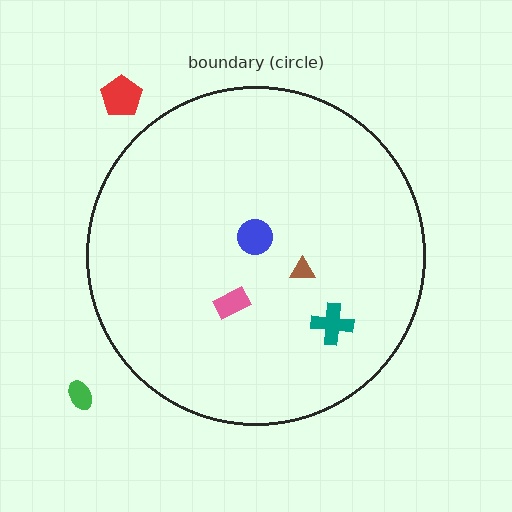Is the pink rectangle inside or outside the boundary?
Inside.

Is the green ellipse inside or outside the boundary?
Outside.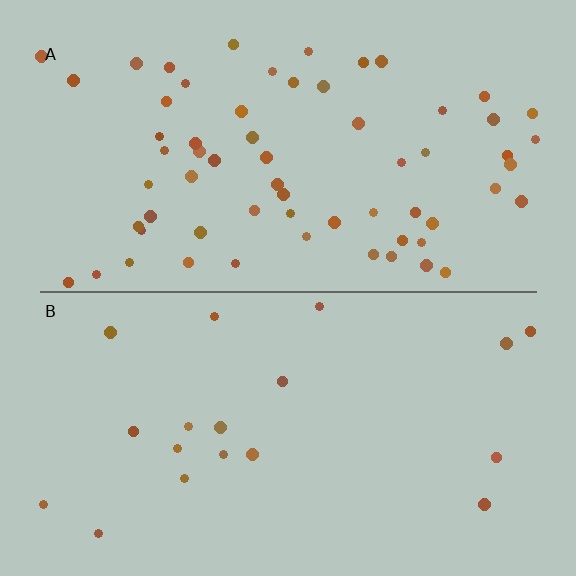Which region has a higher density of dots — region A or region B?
A (the top).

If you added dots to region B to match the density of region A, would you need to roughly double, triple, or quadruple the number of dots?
Approximately triple.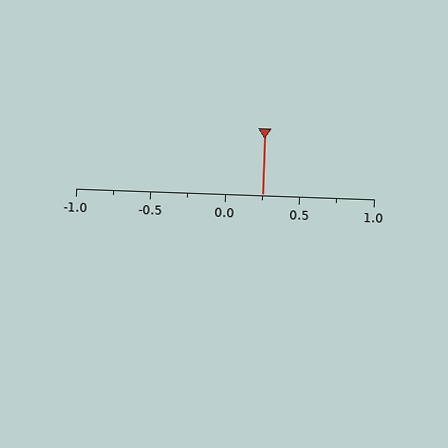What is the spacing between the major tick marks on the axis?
The major ticks are spaced 0.5 apart.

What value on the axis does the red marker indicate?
The marker indicates approximately 0.25.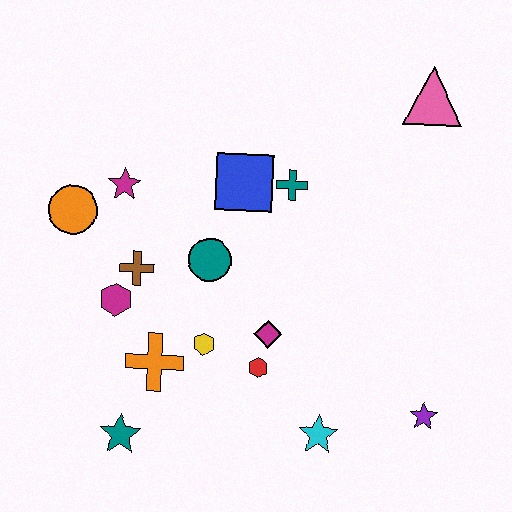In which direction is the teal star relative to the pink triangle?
The teal star is below the pink triangle.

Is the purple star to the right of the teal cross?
Yes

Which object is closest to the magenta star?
The orange circle is closest to the magenta star.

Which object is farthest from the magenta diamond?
The pink triangle is farthest from the magenta diamond.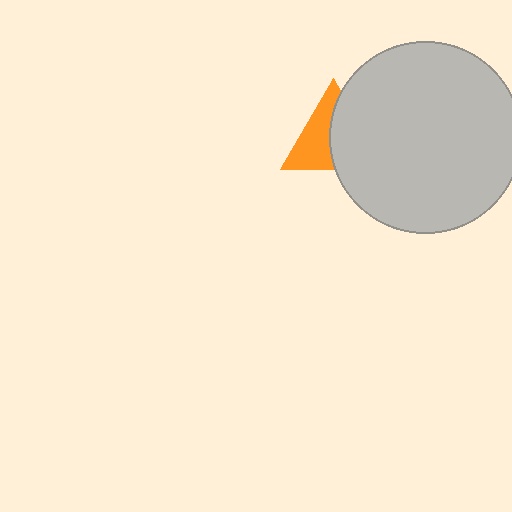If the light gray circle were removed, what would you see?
You would see the complete orange triangle.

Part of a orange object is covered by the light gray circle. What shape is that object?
It is a triangle.